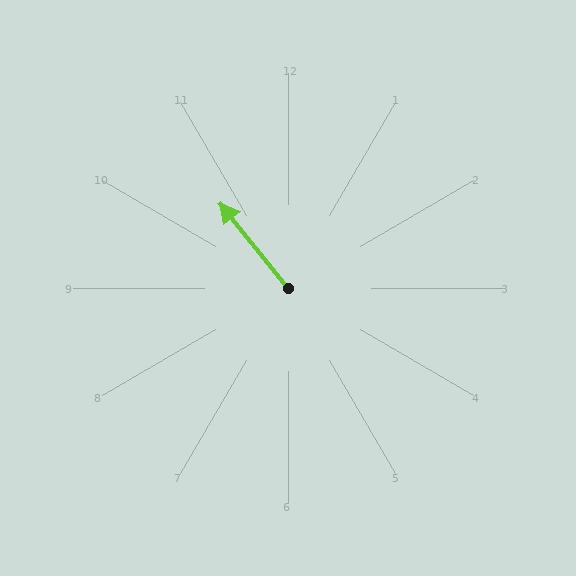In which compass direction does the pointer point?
Northwest.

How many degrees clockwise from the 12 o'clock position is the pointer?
Approximately 321 degrees.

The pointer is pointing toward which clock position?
Roughly 11 o'clock.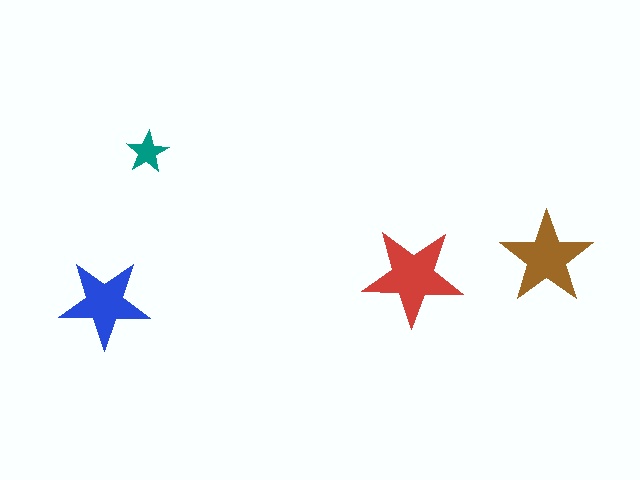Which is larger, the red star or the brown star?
The red one.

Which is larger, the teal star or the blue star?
The blue one.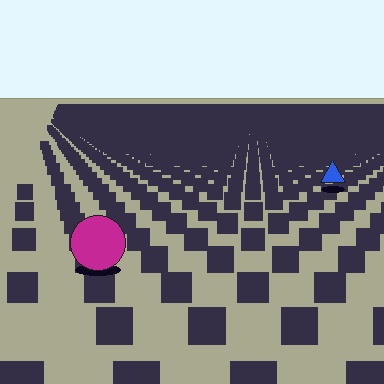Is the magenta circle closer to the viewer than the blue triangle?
Yes. The magenta circle is closer — you can tell from the texture gradient: the ground texture is coarser near it.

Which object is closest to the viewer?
The magenta circle is closest. The texture marks near it are larger and more spread out.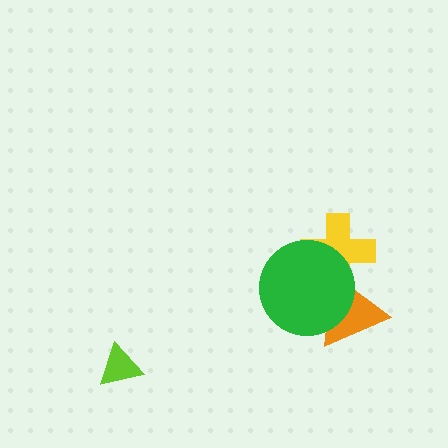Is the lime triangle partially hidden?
No, no other shape covers it.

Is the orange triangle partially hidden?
Yes, it is partially covered by another shape.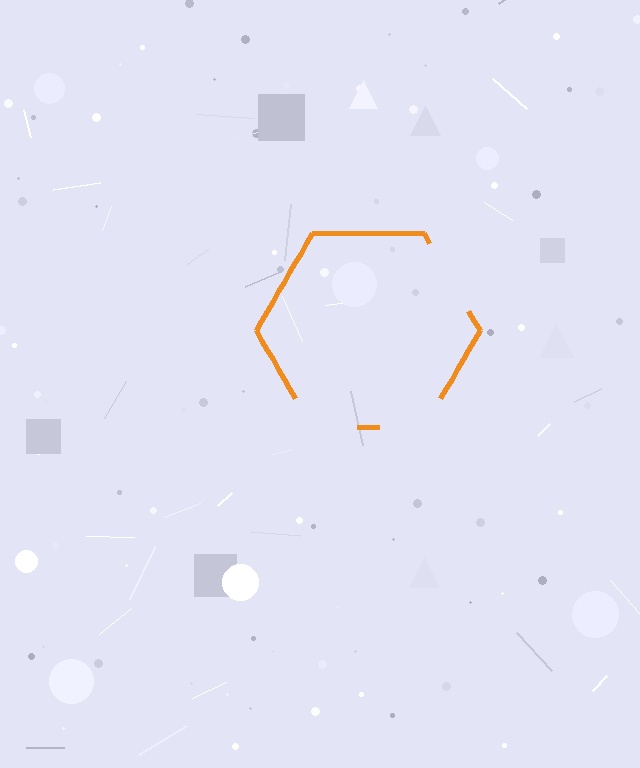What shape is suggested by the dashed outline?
The dashed outline suggests a hexagon.